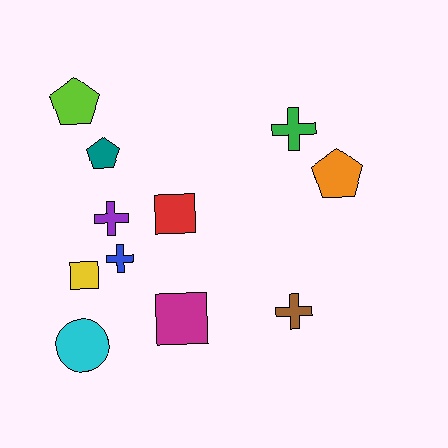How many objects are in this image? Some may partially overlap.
There are 11 objects.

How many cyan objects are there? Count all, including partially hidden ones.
There is 1 cyan object.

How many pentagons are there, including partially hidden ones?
There are 3 pentagons.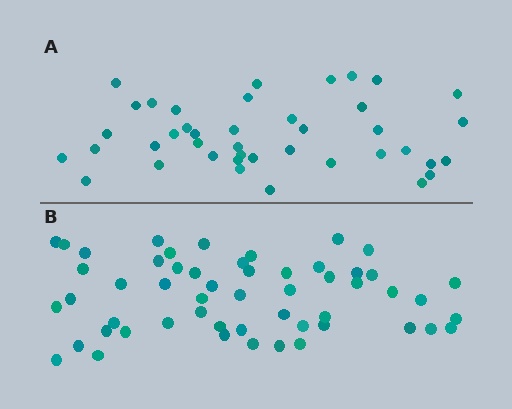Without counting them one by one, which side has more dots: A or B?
Region B (the bottom region) has more dots.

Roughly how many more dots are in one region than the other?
Region B has approximately 15 more dots than region A.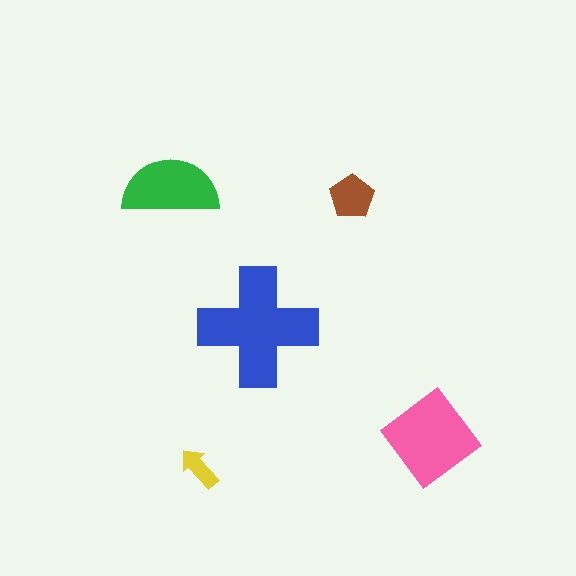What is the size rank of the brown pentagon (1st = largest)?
4th.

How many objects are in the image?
There are 5 objects in the image.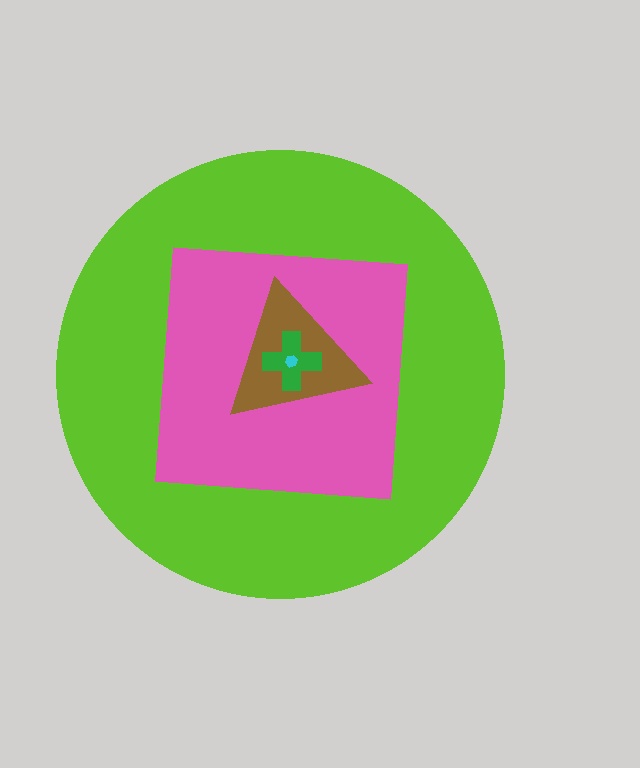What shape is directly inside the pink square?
The brown triangle.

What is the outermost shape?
The lime circle.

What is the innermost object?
The cyan hexagon.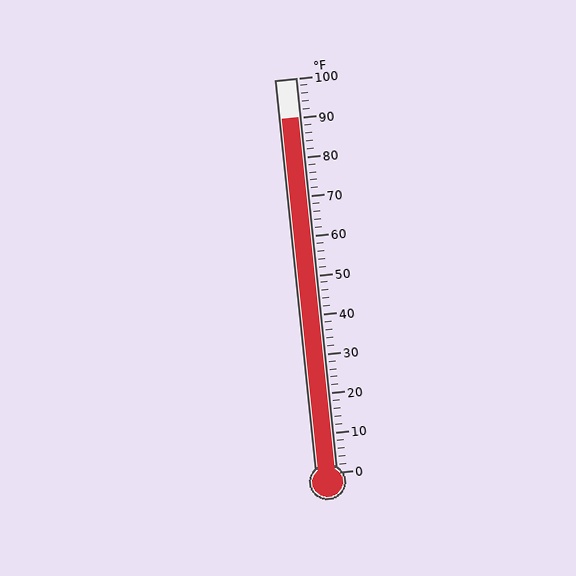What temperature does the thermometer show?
The thermometer shows approximately 90°F.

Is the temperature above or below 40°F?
The temperature is above 40°F.